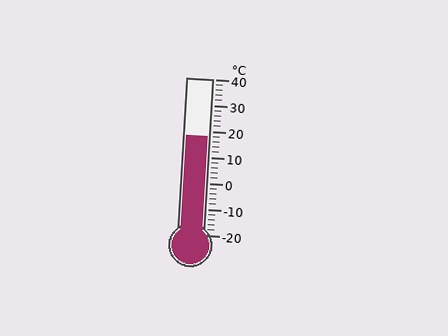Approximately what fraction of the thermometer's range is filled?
The thermometer is filled to approximately 65% of its range.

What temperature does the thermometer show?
The thermometer shows approximately 18°C.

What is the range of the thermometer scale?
The thermometer scale ranges from -20°C to 40°C.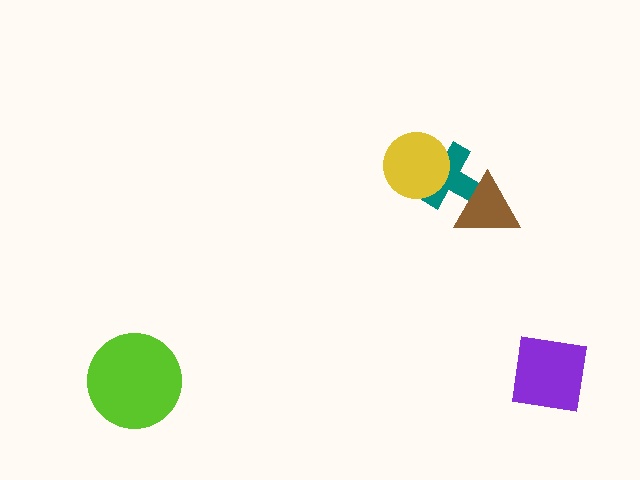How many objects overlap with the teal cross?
2 objects overlap with the teal cross.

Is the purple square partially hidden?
No, no other shape covers it.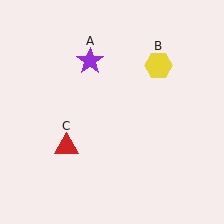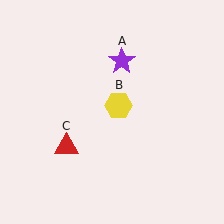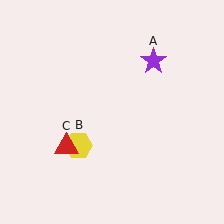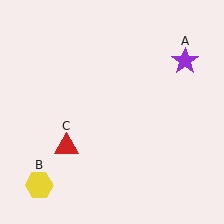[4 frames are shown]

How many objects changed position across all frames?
2 objects changed position: purple star (object A), yellow hexagon (object B).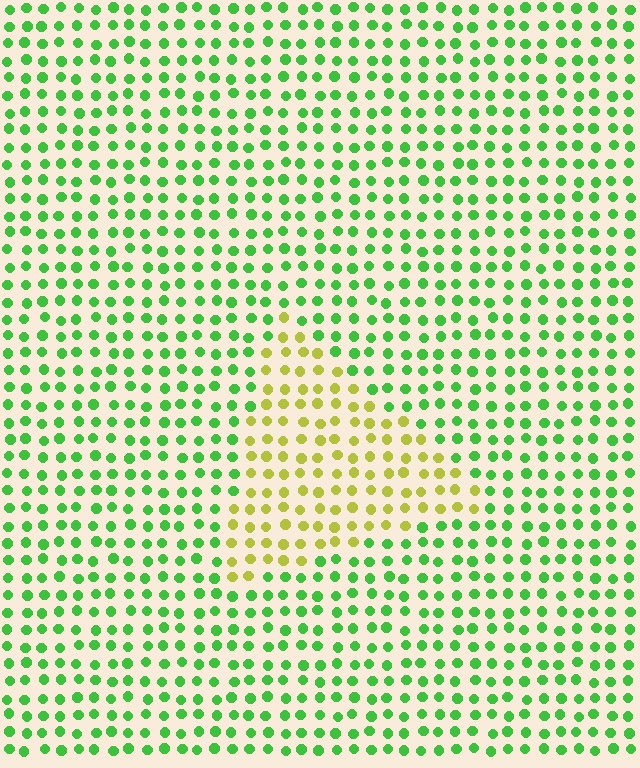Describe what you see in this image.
The image is filled with small green elements in a uniform arrangement. A triangle-shaped region is visible where the elements are tinted to a slightly different hue, forming a subtle color boundary.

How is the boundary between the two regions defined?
The boundary is defined purely by a slight shift in hue (about 54 degrees). Spacing, size, and orientation are identical on both sides.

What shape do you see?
I see a triangle.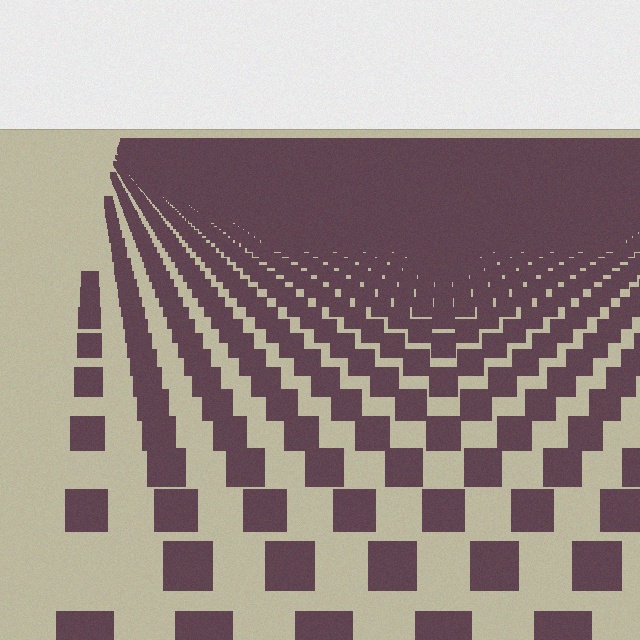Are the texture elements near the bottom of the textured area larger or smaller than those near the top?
Larger. Near the bottom, elements are closer to the viewer and appear at a bigger on-screen size.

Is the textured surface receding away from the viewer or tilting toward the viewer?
The surface is receding away from the viewer. Texture elements get smaller and denser toward the top.